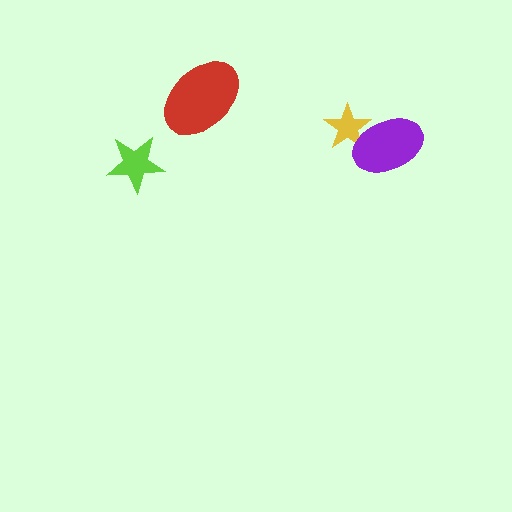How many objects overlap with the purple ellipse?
1 object overlaps with the purple ellipse.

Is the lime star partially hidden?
No, no other shape covers it.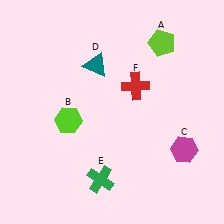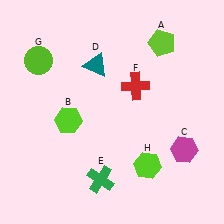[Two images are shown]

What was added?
A lime circle (G), a lime hexagon (H) were added in Image 2.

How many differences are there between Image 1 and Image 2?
There are 2 differences between the two images.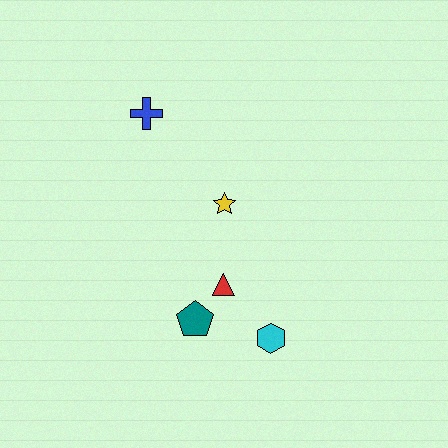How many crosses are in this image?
There is 1 cross.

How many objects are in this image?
There are 5 objects.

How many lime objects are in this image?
There are no lime objects.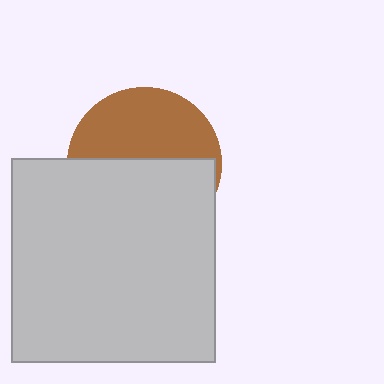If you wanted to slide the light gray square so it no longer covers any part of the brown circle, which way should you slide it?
Slide it down — that is the most direct way to separate the two shapes.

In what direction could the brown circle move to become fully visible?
The brown circle could move up. That would shift it out from behind the light gray square entirely.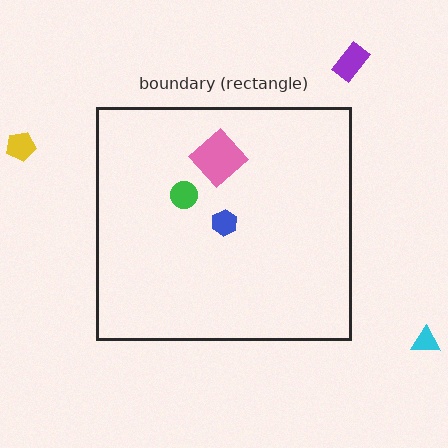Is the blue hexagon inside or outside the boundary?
Inside.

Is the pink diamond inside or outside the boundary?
Inside.